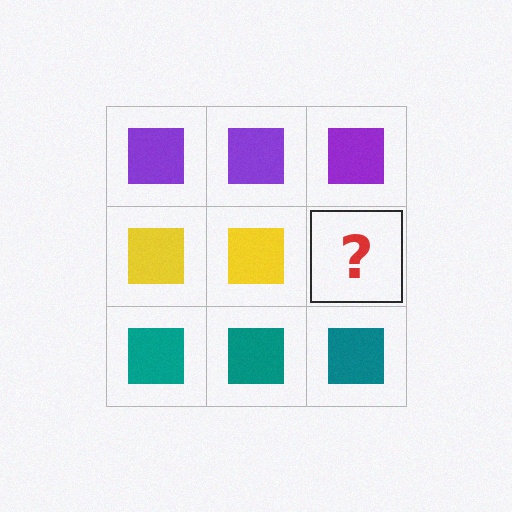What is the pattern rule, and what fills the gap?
The rule is that each row has a consistent color. The gap should be filled with a yellow square.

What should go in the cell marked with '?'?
The missing cell should contain a yellow square.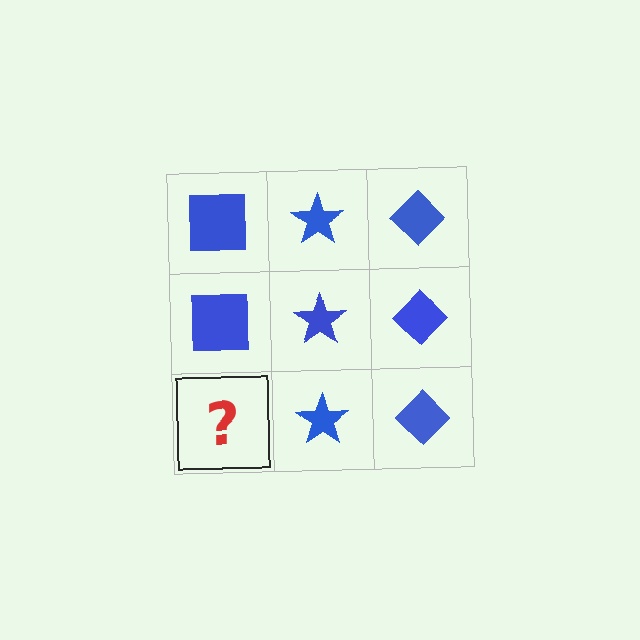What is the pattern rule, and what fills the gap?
The rule is that each column has a consistent shape. The gap should be filled with a blue square.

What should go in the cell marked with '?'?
The missing cell should contain a blue square.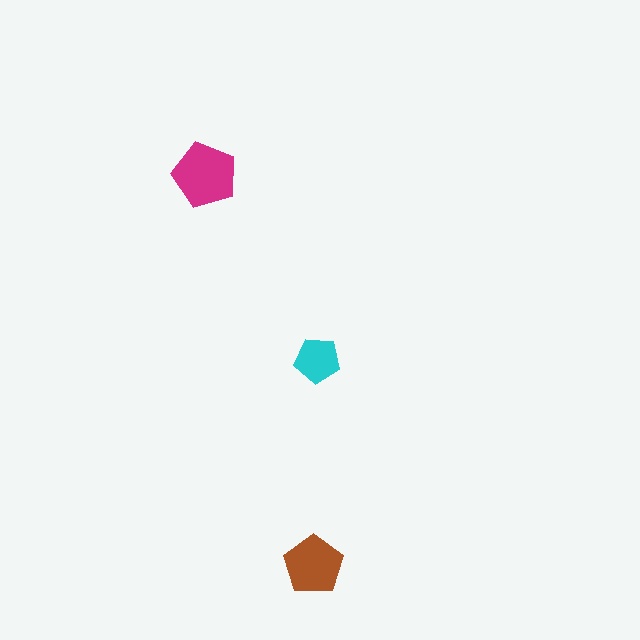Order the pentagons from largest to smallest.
the magenta one, the brown one, the cyan one.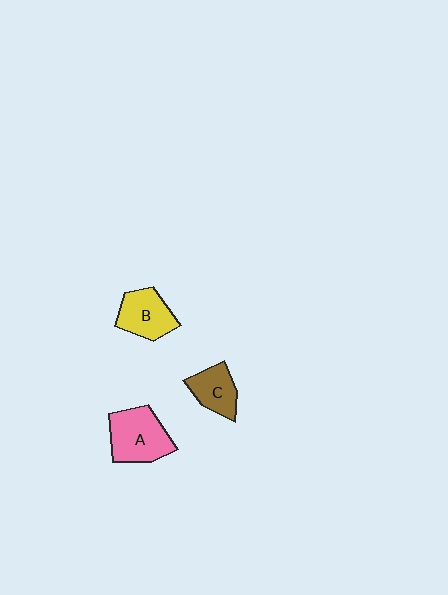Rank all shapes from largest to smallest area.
From largest to smallest: A (pink), B (yellow), C (brown).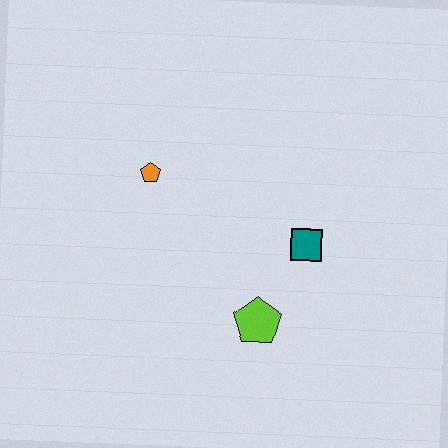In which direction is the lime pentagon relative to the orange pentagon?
The lime pentagon is below the orange pentagon.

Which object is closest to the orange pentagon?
The teal square is closest to the orange pentagon.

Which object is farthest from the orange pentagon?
The lime pentagon is farthest from the orange pentagon.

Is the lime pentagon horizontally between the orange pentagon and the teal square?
Yes